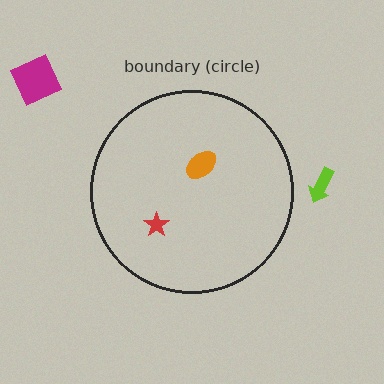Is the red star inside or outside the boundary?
Inside.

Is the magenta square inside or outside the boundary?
Outside.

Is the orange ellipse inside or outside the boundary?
Inside.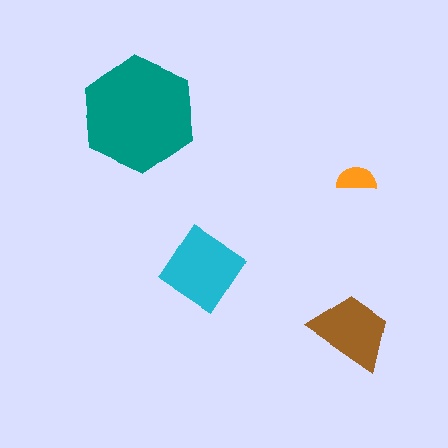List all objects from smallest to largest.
The orange semicircle, the brown trapezoid, the cyan diamond, the teal hexagon.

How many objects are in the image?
There are 4 objects in the image.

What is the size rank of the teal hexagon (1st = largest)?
1st.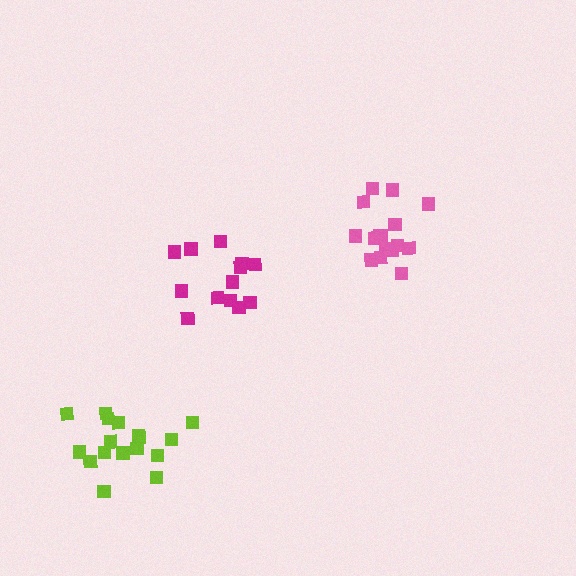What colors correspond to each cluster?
The clusters are colored: magenta, pink, lime.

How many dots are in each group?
Group 1: 13 dots, Group 2: 17 dots, Group 3: 17 dots (47 total).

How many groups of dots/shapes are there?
There are 3 groups.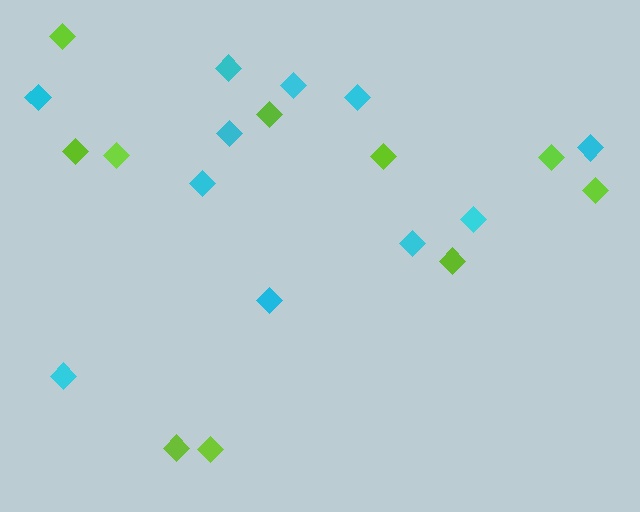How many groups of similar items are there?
There are 2 groups: one group of cyan diamonds (11) and one group of lime diamonds (10).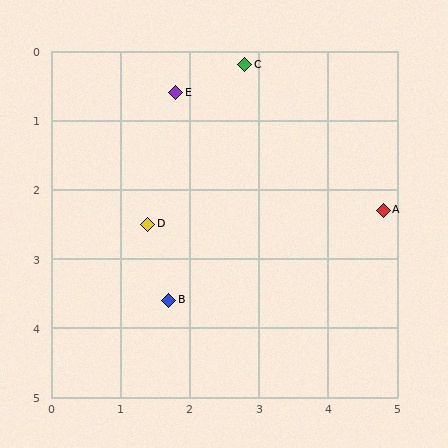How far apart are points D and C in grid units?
Points D and C are about 2.7 grid units apart.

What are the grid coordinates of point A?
Point A is at approximately (4.8, 2.3).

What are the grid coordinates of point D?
Point D is at approximately (1.4, 2.5).